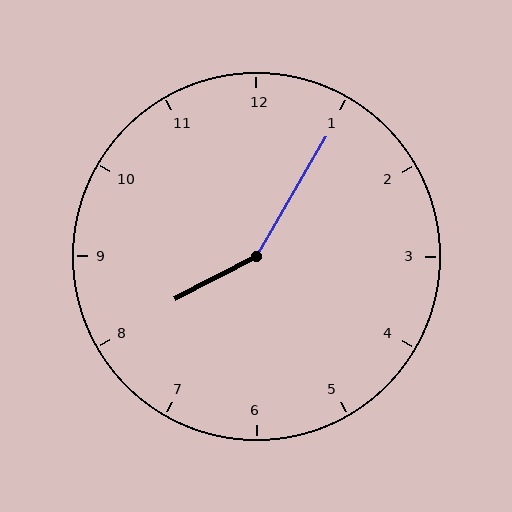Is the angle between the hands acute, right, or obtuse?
It is obtuse.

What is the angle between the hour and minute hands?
Approximately 148 degrees.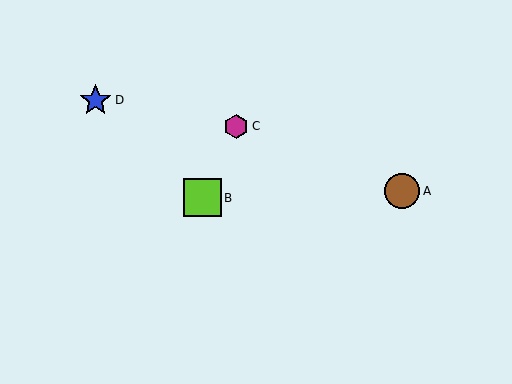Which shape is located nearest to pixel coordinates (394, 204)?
The brown circle (labeled A) at (402, 191) is nearest to that location.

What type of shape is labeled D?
Shape D is a blue star.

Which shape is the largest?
The lime square (labeled B) is the largest.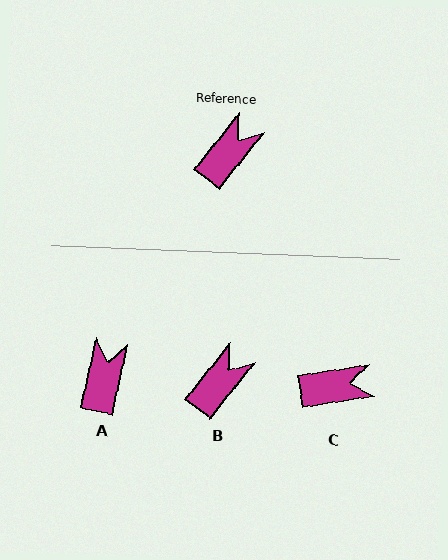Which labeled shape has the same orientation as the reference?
B.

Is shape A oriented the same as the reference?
No, it is off by about 26 degrees.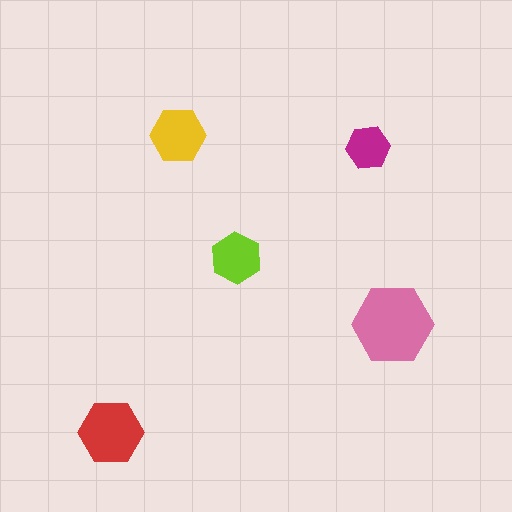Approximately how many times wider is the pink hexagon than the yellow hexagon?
About 1.5 times wider.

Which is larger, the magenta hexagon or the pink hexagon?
The pink one.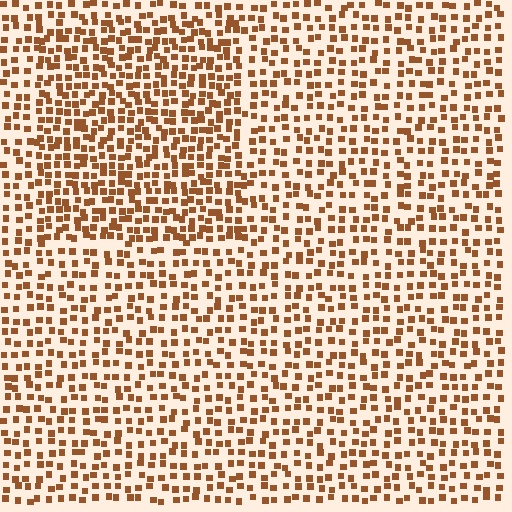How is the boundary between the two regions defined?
The boundary is defined by a change in element density (approximately 1.6x ratio). All elements are the same color, size, and shape.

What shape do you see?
I see a rectangle.